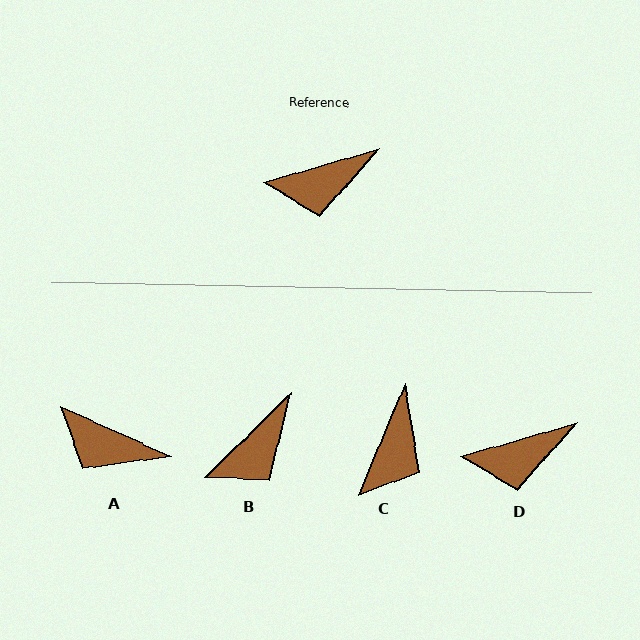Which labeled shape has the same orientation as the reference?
D.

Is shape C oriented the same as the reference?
No, it is off by about 51 degrees.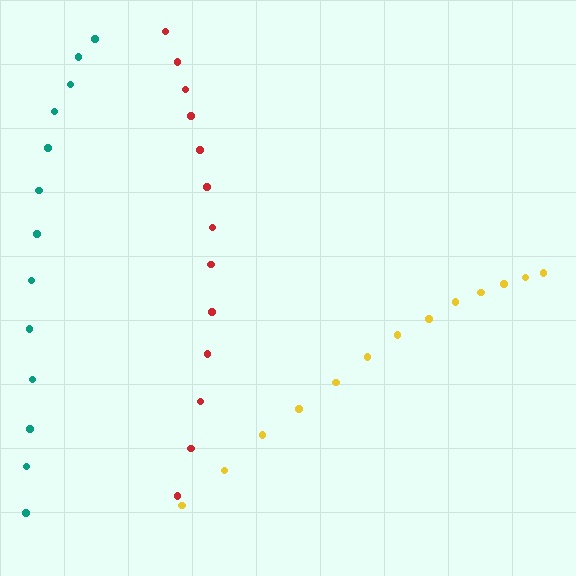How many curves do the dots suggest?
There are 3 distinct paths.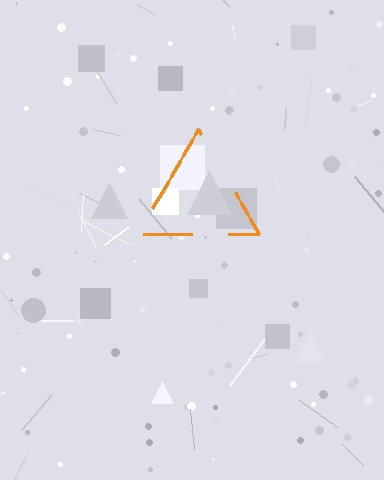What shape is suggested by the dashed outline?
The dashed outline suggests a triangle.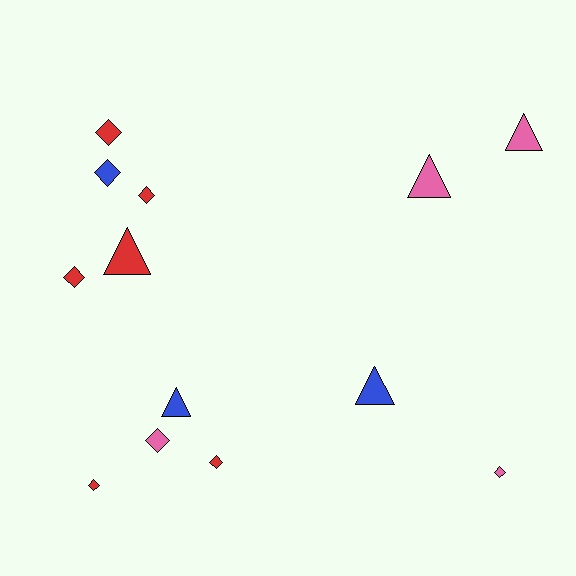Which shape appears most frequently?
Diamond, with 8 objects.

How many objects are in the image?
There are 13 objects.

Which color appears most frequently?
Red, with 6 objects.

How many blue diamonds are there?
There is 1 blue diamond.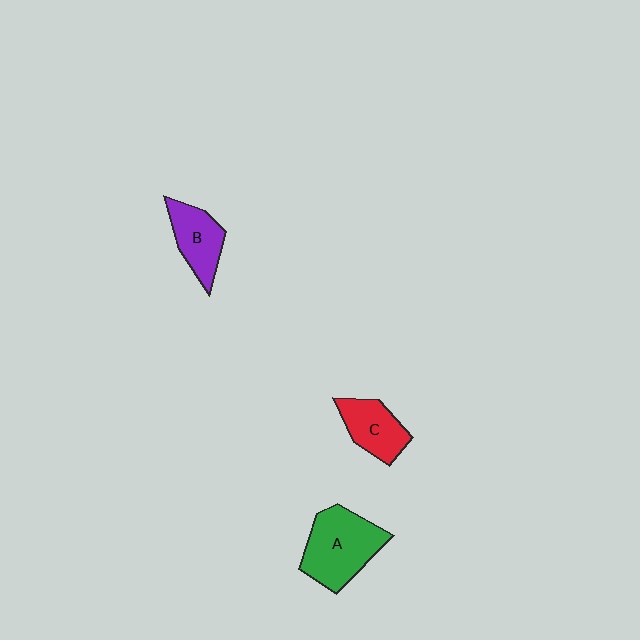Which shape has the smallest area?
Shape B (purple).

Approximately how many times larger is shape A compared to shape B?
Approximately 1.6 times.